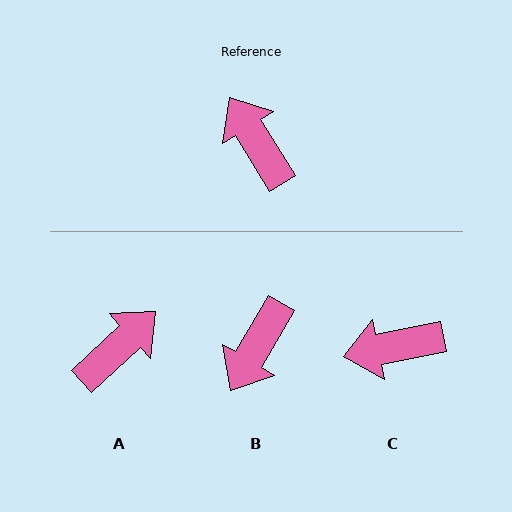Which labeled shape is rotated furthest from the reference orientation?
B, about 118 degrees away.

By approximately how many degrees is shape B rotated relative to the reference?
Approximately 118 degrees counter-clockwise.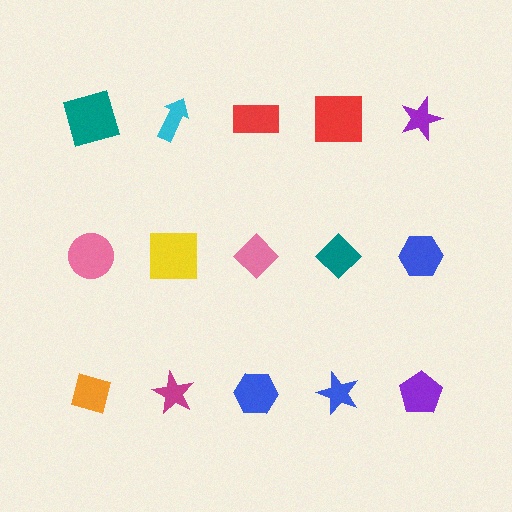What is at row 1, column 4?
A red square.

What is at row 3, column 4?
A blue star.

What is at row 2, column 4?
A teal diamond.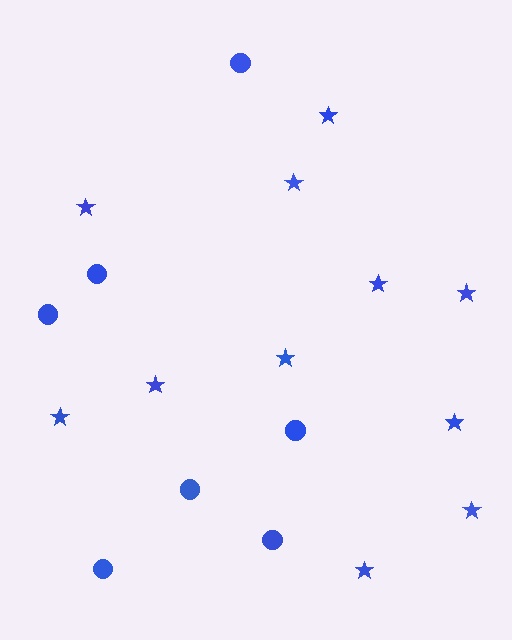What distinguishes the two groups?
There are 2 groups: one group of circles (7) and one group of stars (11).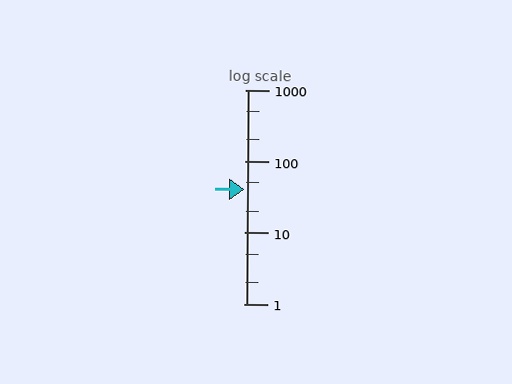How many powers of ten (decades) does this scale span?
The scale spans 3 decades, from 1 to 1000.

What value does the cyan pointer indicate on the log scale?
The pointer indicates approximately 40.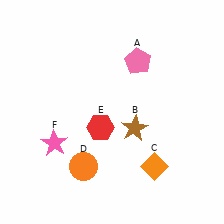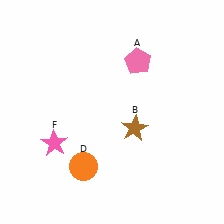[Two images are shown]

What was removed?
The orange diamond (C), the red hexagon (E) were removed in Image 2.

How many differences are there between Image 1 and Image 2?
There are 2 differences between the two images.